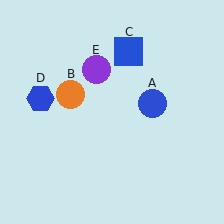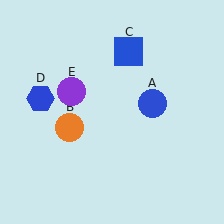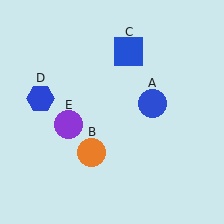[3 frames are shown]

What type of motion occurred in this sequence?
The orange circle (object B), purple circle (object E) rotated counterclockwise around the center of the scene.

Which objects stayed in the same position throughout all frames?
Blue circle (object A) and blue square (object C) and blue hexagon (object D) remained stationary.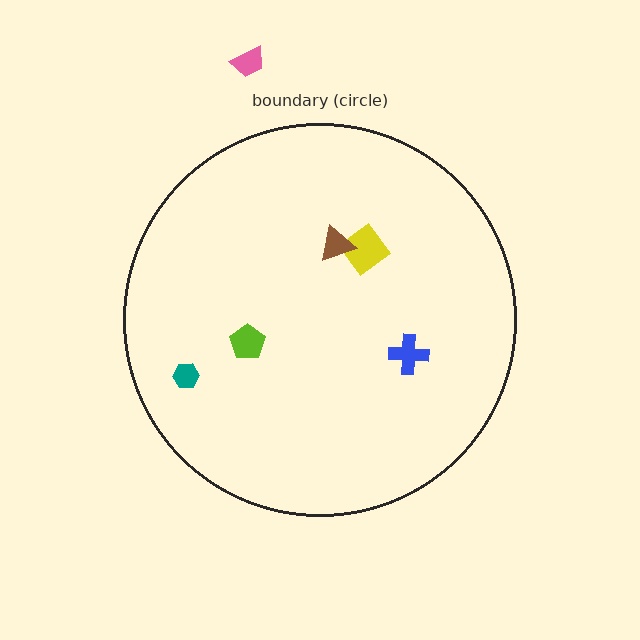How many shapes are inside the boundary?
5 inside, 1 outside.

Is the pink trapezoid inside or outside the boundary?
Outside.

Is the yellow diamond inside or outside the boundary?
Inside.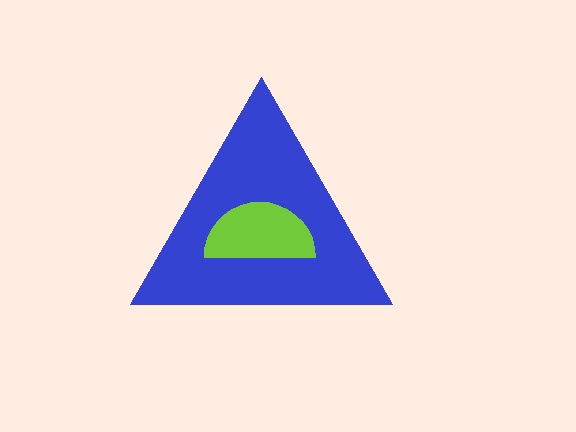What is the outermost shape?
The blue triangle.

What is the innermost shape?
The lime semicircle.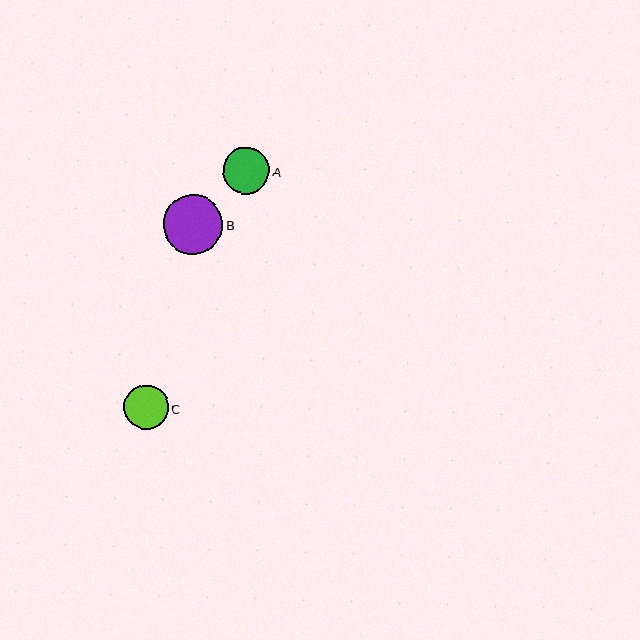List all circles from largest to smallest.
From largest to smallest: B, A, C.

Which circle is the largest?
Circle B is the largest with a size of approximately 60 pixels.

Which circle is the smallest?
Circle C is the smallest with a size of approximately 45 pixels.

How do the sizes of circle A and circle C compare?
Circle A and circle C are approximately the same size.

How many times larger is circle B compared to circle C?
Circle B is approximately 1.3 times the size of circle C.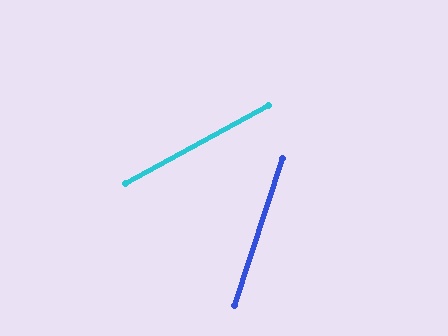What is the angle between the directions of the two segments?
Approximately 43 degrees.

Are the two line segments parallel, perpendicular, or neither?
Neither parallel nor perpendicular — they differ by about 43°.